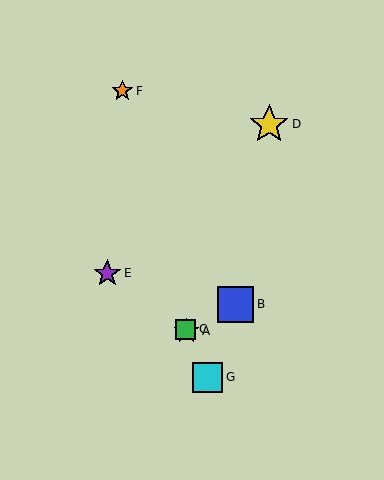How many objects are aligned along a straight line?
3 objects (A, C, G) are aligned along a straight line.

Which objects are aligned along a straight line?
Objects A, C, G are aligned along a straight line.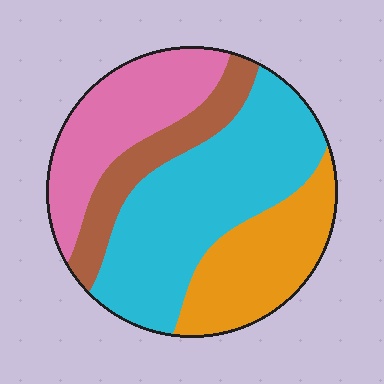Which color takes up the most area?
Cyan, at roughly 40%.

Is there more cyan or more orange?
Cyan.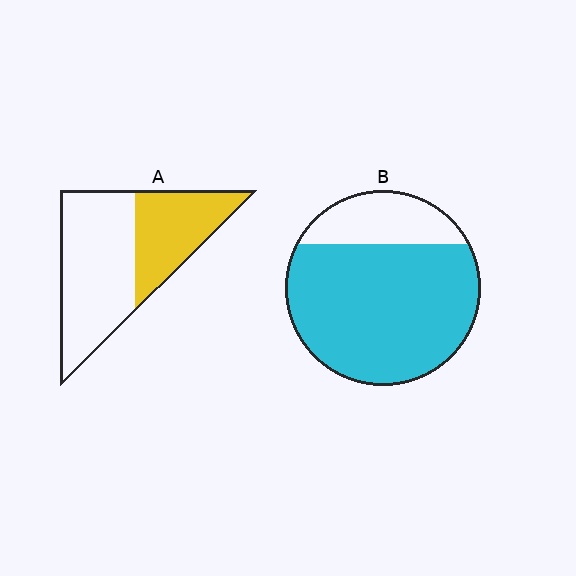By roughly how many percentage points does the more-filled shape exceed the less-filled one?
By roughly 40 percentage points (B over A).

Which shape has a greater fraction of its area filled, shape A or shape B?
Shape B.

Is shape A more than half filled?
No.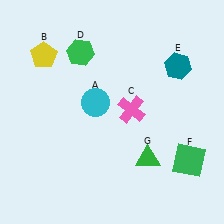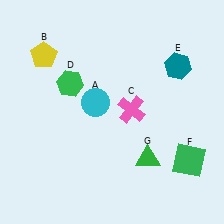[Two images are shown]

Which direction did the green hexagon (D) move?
The green hexagon (D) moved down.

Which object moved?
The green hexagon (D) moved down.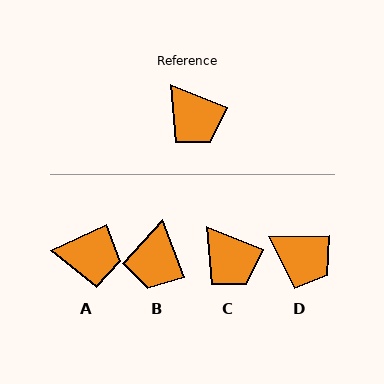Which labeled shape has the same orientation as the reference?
C.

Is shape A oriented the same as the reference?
No, it is off by about 46 degrees.